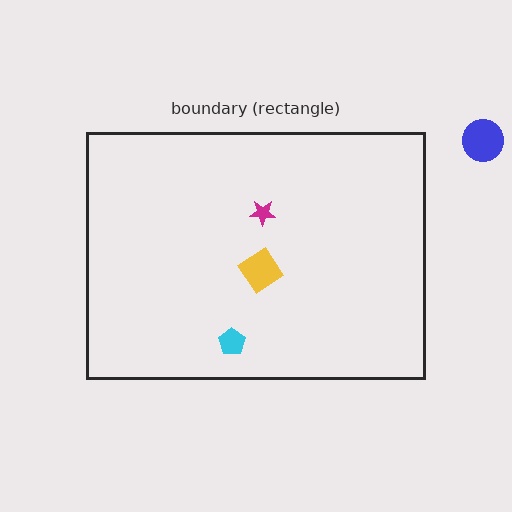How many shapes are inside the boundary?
3 inside, 1 outside.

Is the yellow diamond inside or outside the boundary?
Inside.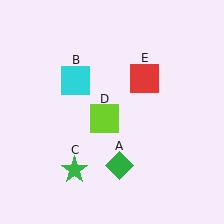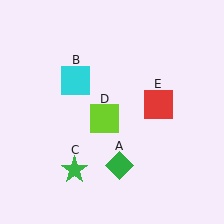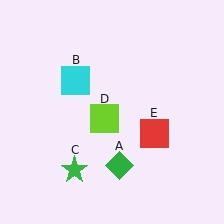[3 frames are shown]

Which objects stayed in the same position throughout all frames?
Green diamond (object A) and cyan square (object B) and green star (object C) and lime square (object D) remained stationary.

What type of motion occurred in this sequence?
The red square (object E) rotated clockwise around the center of the scene.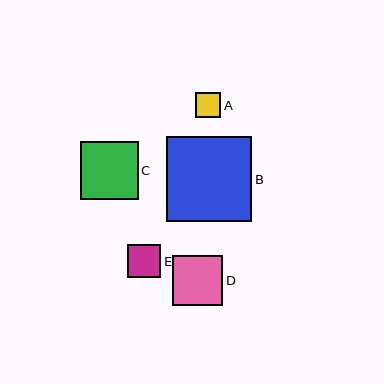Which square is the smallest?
Square A is the smallest with a size of approximately 25 pixels.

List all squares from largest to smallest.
From largest to smallest: B, C, D, E, A.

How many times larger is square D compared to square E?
Square D is approximately 1.5 times the size of square E.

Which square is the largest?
Square B is the largest with a size of approximately 85 pixels.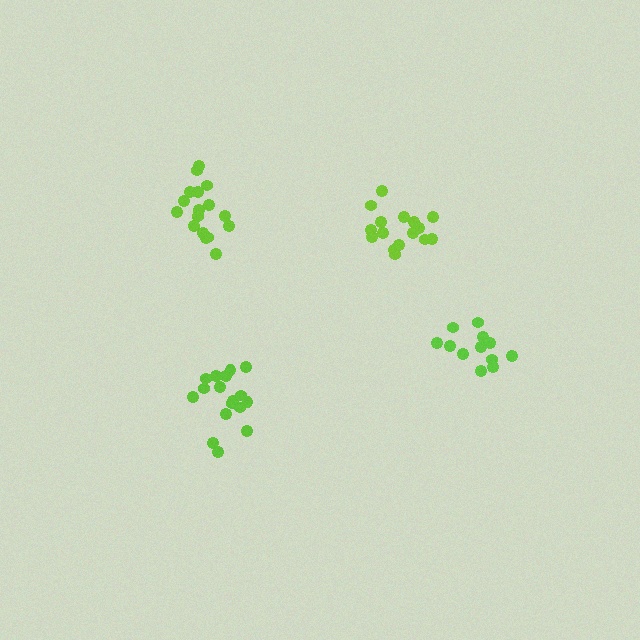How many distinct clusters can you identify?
There are 4 distinct clusters.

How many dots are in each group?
Group 1: 18 dots, Group 2: 12 dots, Group 3: 16 dots, Group 4: 18 dots (64 total).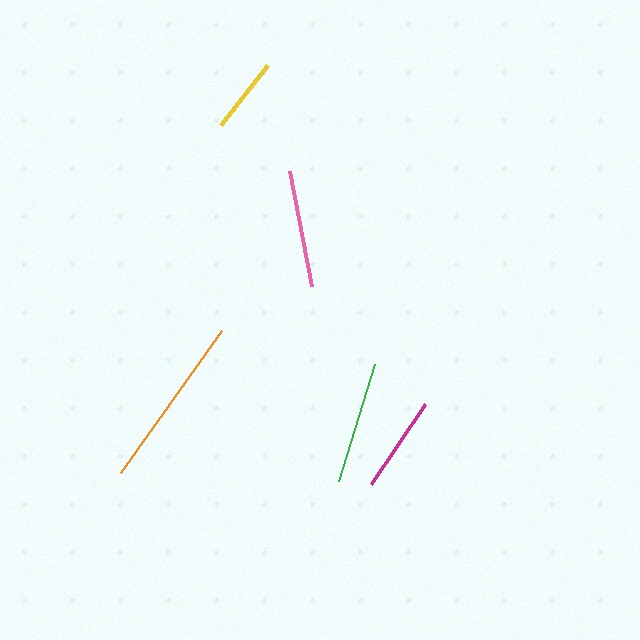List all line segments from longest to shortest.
From longest to shortest: orange, green, pink, magenta, yellow.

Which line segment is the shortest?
The yellow line is the shortest at approximately 76 pixels.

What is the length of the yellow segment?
The yellow segment is approximately 76 pixels long.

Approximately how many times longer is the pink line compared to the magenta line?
The pink line is approximately 1.2 times the length of the magenta line.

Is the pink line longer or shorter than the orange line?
The orange line is longer than the pink line.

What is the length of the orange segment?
The orange segment is approximately 174 pixels long.